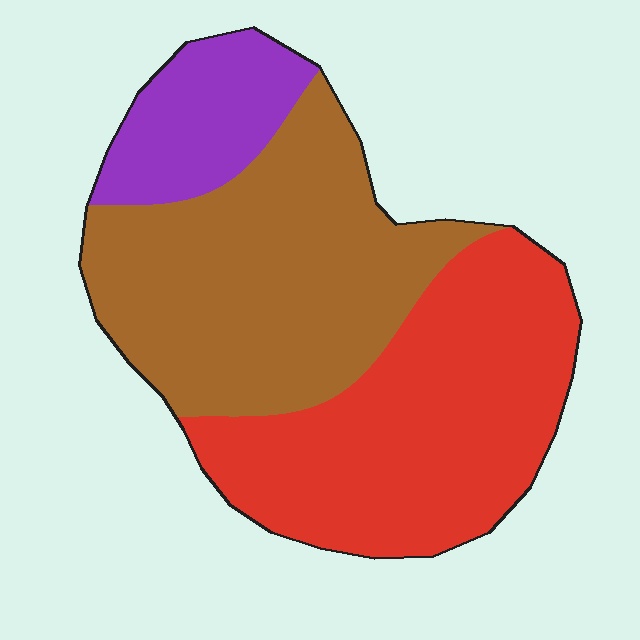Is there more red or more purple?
Red.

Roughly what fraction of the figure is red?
Red covers 42% of the figure.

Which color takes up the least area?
Purple, at roughly 15%.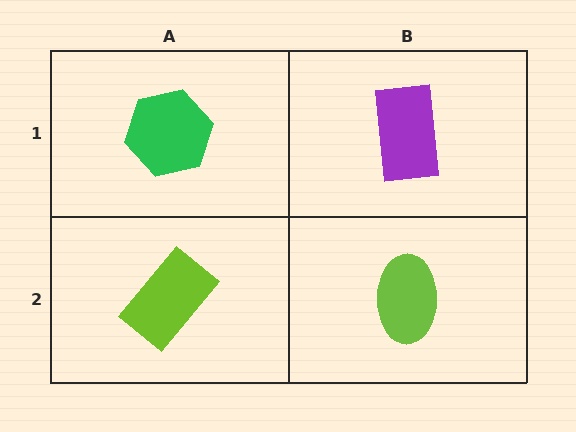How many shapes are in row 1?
2 shapes.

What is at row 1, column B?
A purple rectangle.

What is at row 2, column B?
A lime ellipse.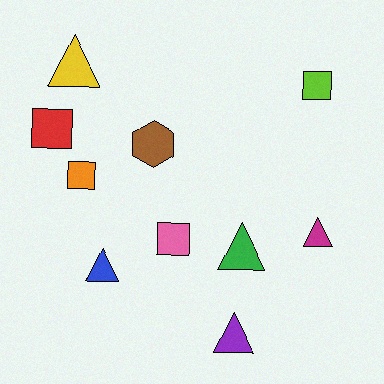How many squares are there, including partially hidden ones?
There are 4 squares.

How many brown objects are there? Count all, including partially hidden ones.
There is 1 brown object.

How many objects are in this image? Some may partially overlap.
There are 10 objects.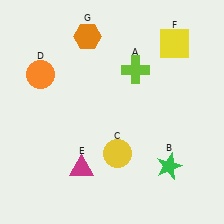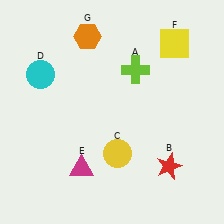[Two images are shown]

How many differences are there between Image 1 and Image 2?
There are 2 differences between the two images.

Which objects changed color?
B changed from green to red. D changed from orange to cyan.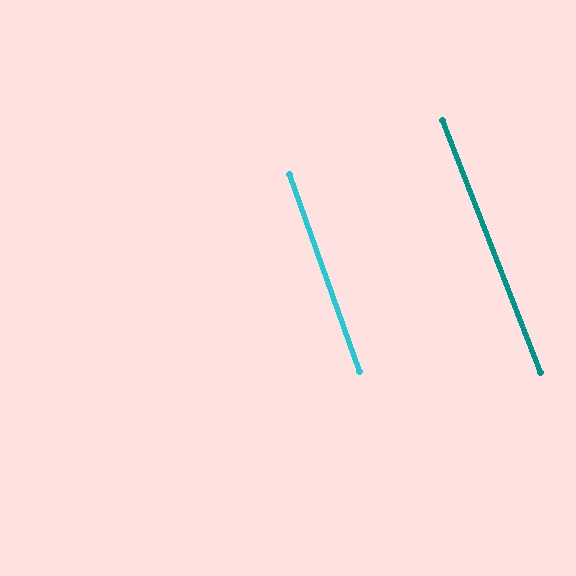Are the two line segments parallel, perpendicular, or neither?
Parallel — their directions differ by only 1.8°.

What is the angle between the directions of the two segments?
Approximately 2 degrees.